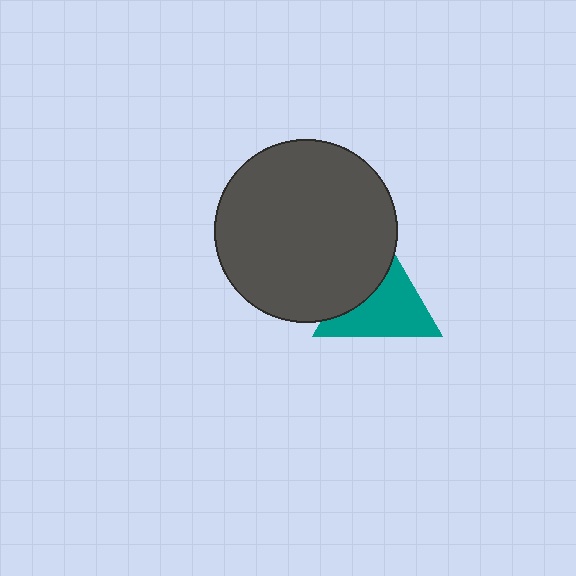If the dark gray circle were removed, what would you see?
You would see the complete teal triangle.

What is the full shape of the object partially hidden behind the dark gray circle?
The partially hidden object is a teal triangle.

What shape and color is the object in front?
The object in front is a dark gray circle.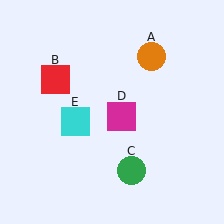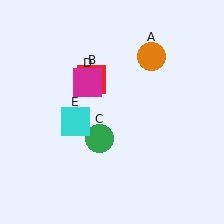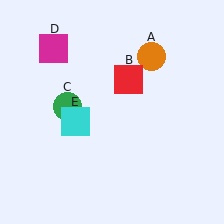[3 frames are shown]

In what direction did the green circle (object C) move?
The green circle (object C) moved up and to the left.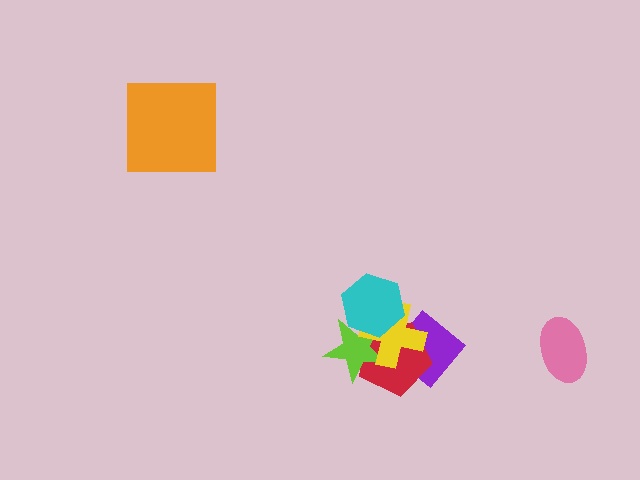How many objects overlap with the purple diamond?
2 objects overlap with the purple diamond.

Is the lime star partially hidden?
Yes, it is partially covered by another shape.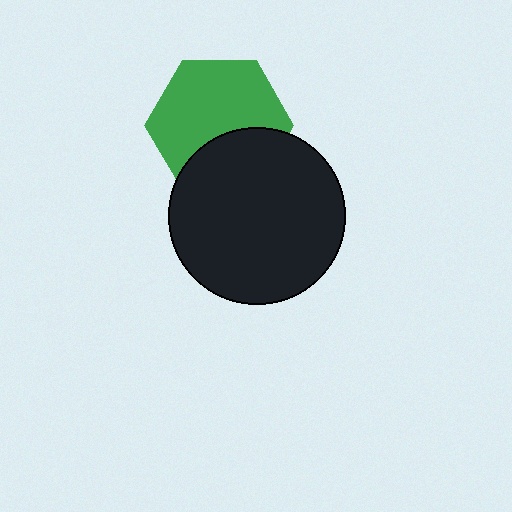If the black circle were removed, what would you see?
You would see the complete green hexagon.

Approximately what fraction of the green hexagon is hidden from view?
Roughly 33% of the green hexagon is hidden behind the black circle.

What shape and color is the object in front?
The object in front is a black circle.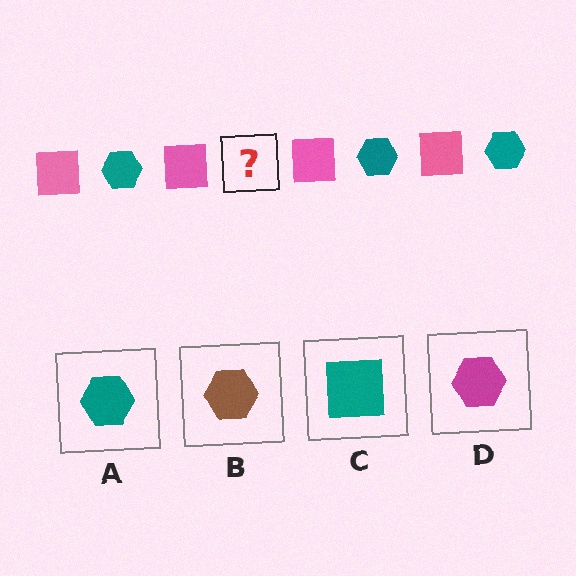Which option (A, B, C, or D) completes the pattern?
A.